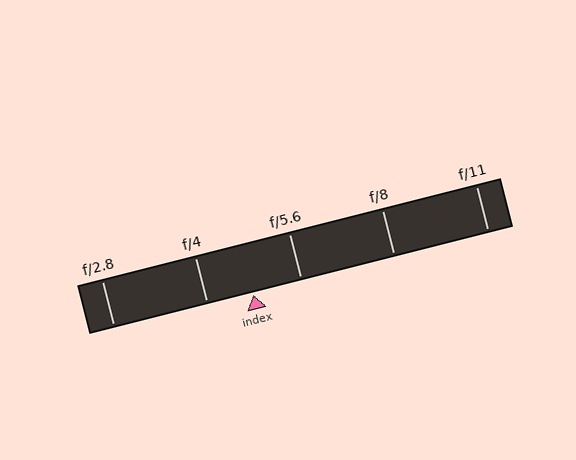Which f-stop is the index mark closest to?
The index mark is closest to f/4.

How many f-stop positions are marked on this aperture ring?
There are 5 f-stop positions marked.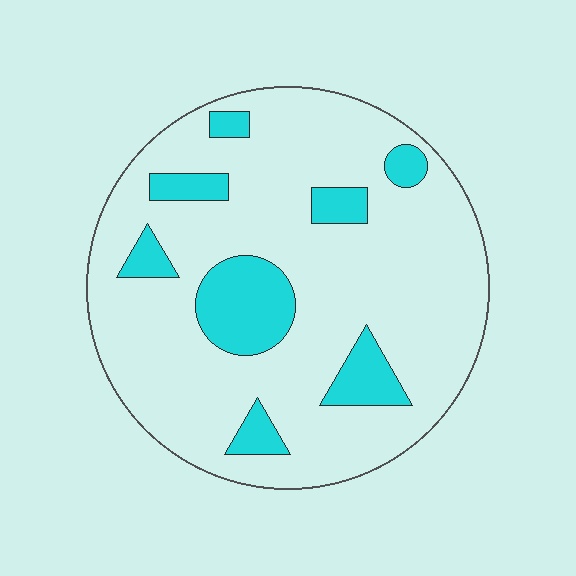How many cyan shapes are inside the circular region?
8.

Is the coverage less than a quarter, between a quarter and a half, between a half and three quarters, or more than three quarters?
Less than a quarter.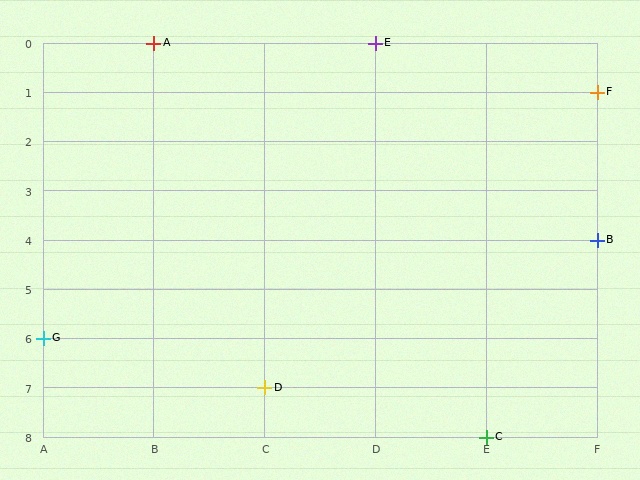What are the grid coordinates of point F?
Point F is at grid coordinates (F, 1).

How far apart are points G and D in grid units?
Points G and D are 2 columns and 1 row apart (about 2.2 grid units diagonally).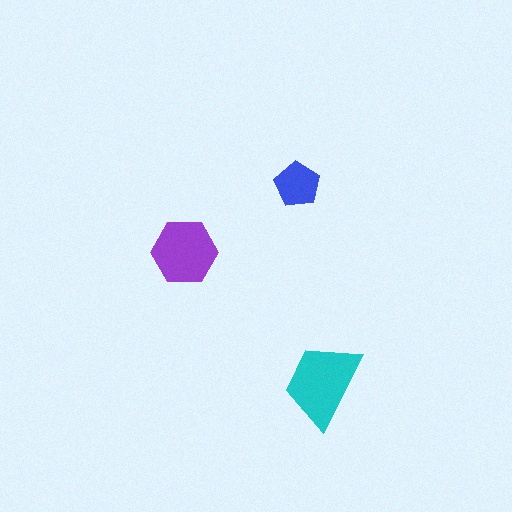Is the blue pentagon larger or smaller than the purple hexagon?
Smaller.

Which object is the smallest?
The blue pentagon.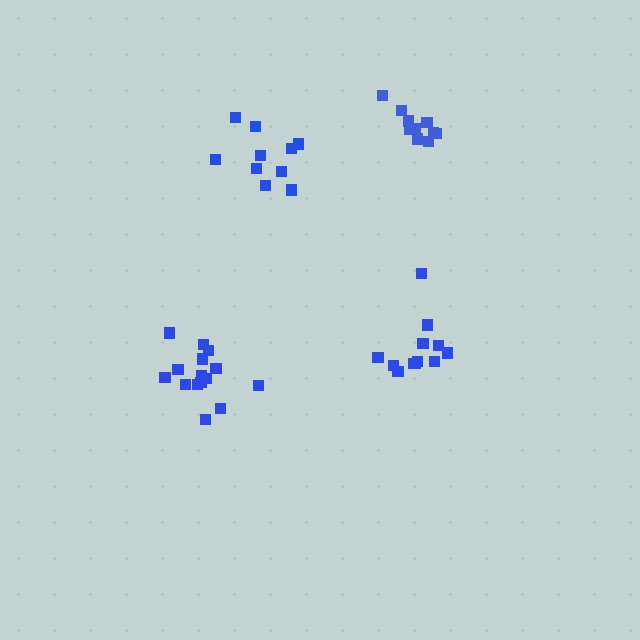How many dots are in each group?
Group 1: 15 dots, Group 2: 10 dots, Group 3: 10 dots, Group 4: 12 dots (47 total).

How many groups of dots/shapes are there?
There are 4 groups.